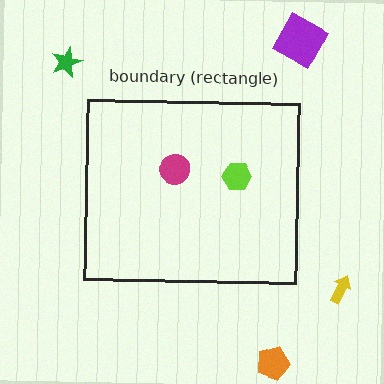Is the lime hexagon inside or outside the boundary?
Inside.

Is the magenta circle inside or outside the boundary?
Inside.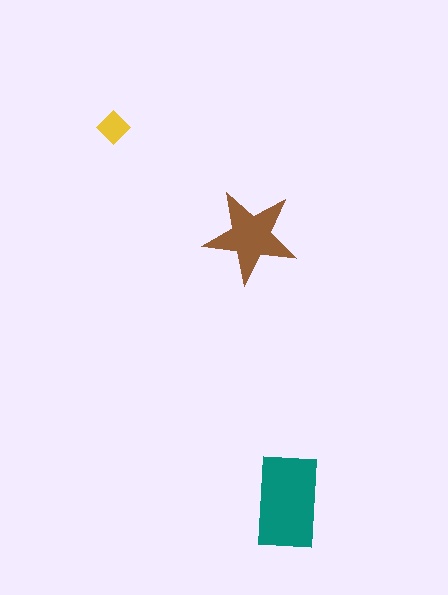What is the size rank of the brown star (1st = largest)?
2nd.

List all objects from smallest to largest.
The yellow diamond, the brown star, the teal rectangle.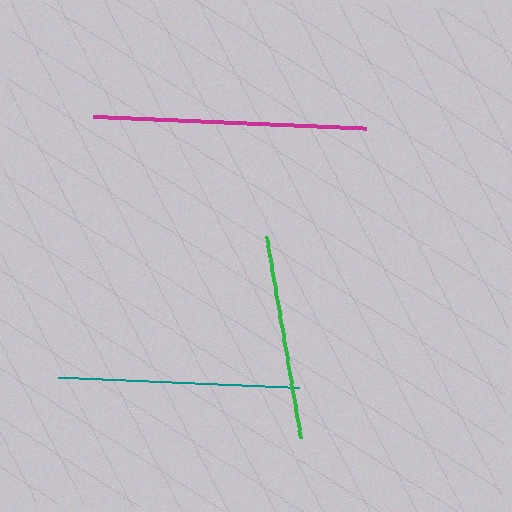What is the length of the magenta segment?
The magenta segment is approximately 274 pixels long.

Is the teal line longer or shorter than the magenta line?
The magenta line is longer than the teal line.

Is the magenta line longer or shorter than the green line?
The magenta line is longer than the green line.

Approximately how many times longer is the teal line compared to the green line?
The teal line is approximately 1.2 times the length of the green line.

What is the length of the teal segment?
The teal segment is approximately 242 pixels long.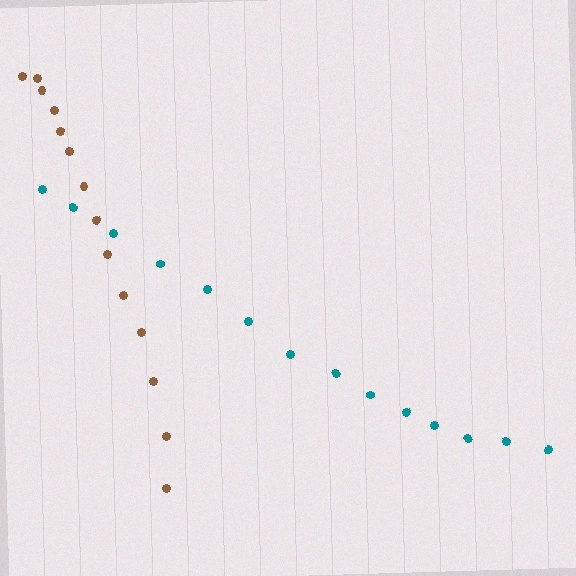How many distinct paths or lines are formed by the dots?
There are 2 distinct paths.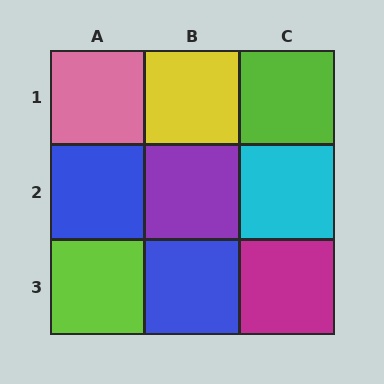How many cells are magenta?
1 cell is magenta.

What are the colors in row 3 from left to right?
Lime, blue, magenta.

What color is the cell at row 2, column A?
Blue.